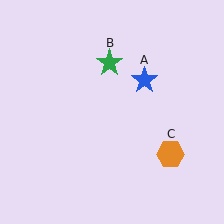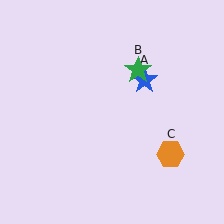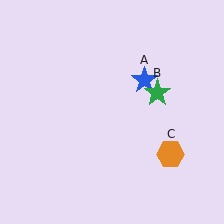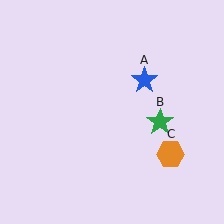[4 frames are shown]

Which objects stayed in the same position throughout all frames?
Blue star (object A) and orange hexagon (object C) remained stationary.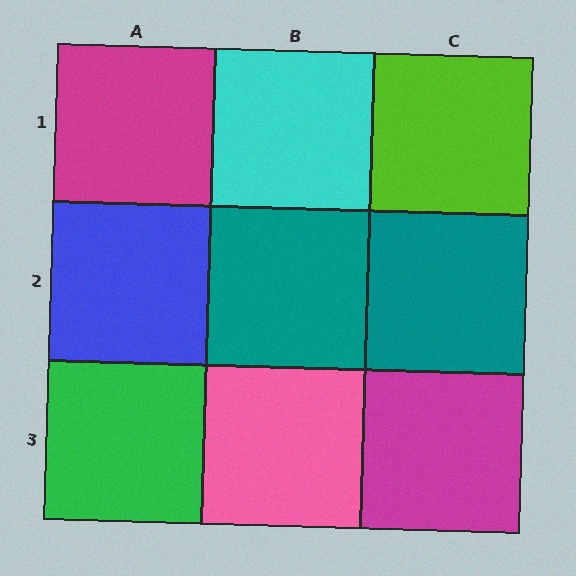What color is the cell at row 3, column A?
Green.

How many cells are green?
1 cell is green.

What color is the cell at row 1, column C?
Lime.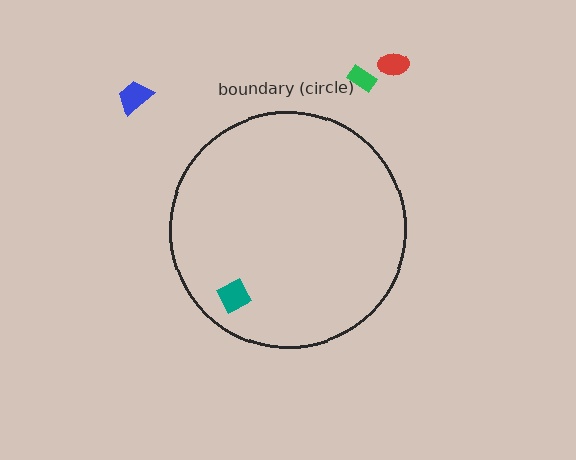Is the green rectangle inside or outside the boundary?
Outside.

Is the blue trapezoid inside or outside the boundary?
Outside.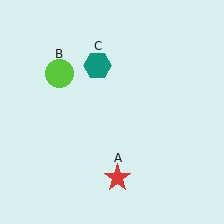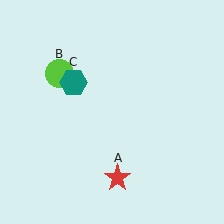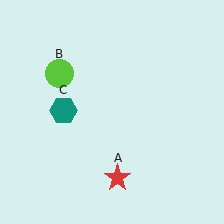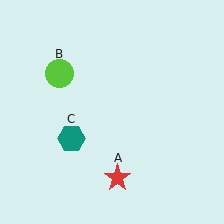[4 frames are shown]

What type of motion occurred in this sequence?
The teal hexagon (object C) rotated counterclockwise around the center of the scene.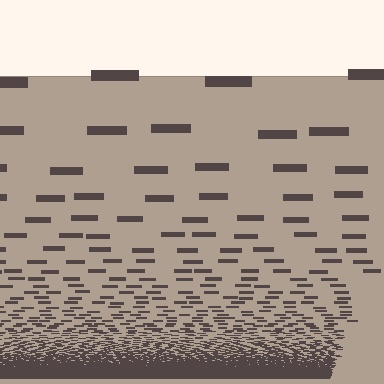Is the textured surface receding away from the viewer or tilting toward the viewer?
The surface appears to tilt toward the viewer. Texture elements get larger and sparser toward the top.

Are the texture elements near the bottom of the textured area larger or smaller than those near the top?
Smaller. The gradient is inverted — elements near the bottom are smaller and denser.